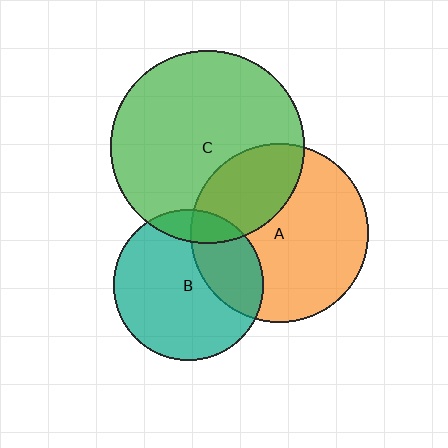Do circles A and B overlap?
Yes.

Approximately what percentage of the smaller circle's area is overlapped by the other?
Approximately 30%.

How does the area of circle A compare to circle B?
Approximately 1.4 times.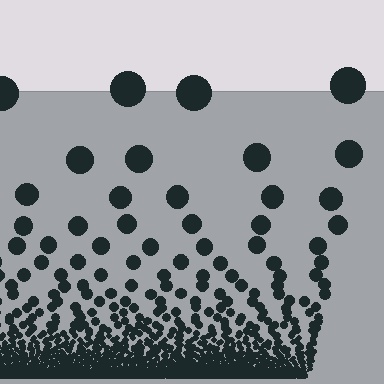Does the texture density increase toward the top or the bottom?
Density increases toward the bottom.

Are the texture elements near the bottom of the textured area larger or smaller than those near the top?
Smaller. The gradient is inverted — elements near the bottom are smaller and denser.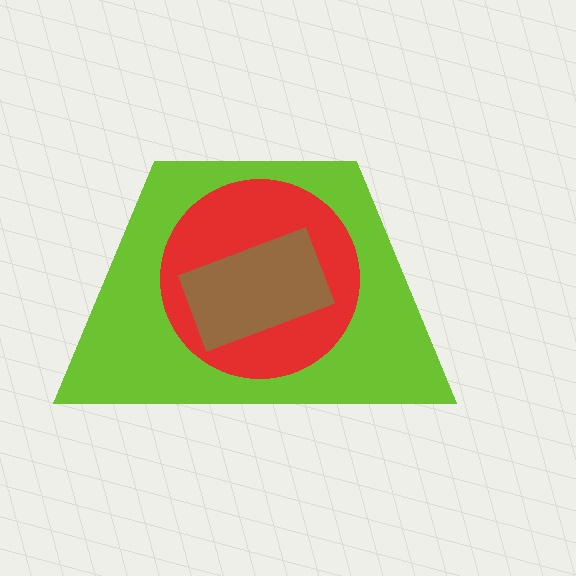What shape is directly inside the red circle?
The brown rectangle.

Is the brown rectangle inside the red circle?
Yes.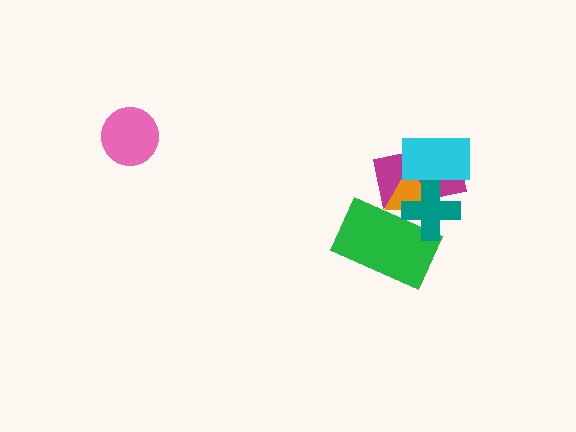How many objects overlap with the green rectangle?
3 objects overlap with the green rectangle.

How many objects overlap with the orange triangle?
4 objects overlap with the orange triangle.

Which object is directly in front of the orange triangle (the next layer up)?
The green rectangle is directly in front of the orange triangle.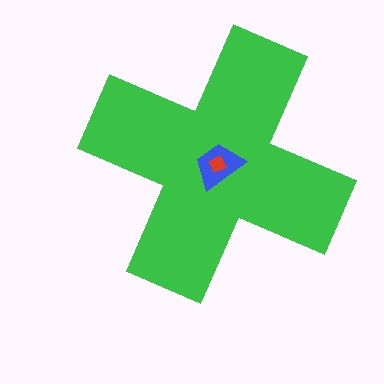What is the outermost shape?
The green cross.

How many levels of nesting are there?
3.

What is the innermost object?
The red square.